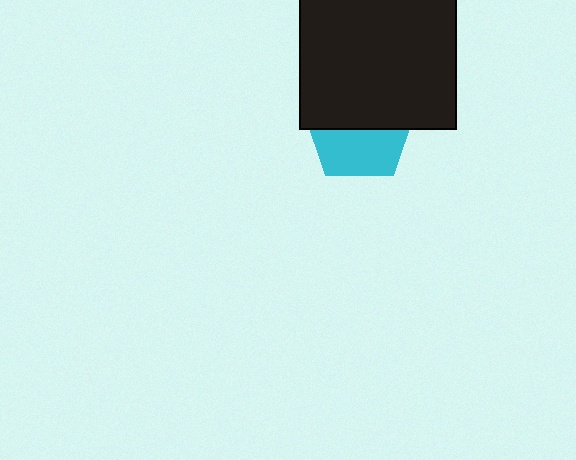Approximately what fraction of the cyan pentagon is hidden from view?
Roughly 53% of the cyan pentagon is hidden behind the black square.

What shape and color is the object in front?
The object in front is a black square.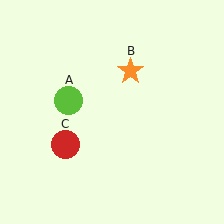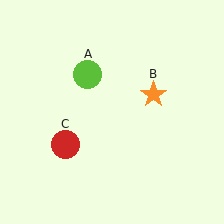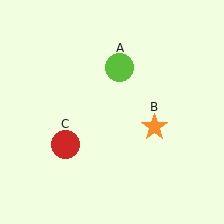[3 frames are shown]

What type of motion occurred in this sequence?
The lime circle (object A), orange star (object B) rotated clockwise around the center of the scene.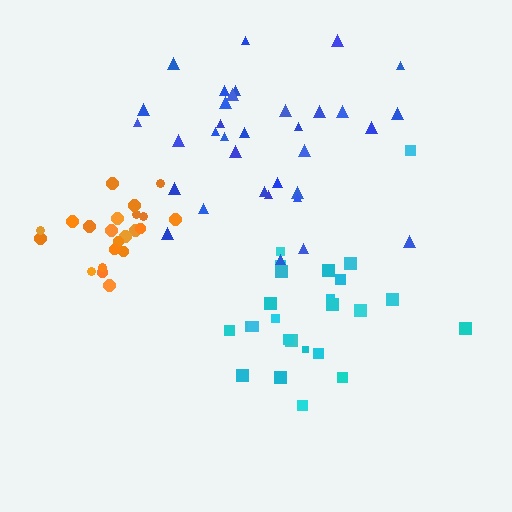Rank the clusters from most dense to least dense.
orange, blue, cyan.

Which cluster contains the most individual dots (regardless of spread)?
Blue (34).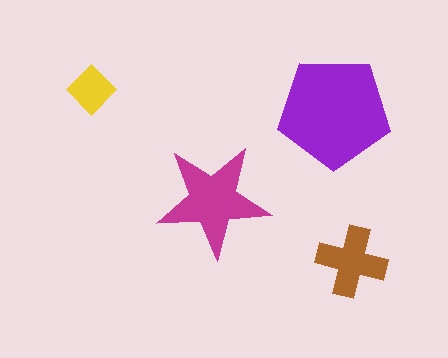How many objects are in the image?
There are 4 objects in the image.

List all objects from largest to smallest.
The purple pentagon, the magenta star, the brown cross, the yellow diamond.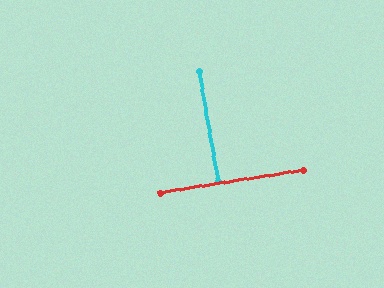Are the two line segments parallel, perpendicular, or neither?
Perpendicular — they meet at approximately 90°.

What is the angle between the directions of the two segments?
Approximately 90 degrees.